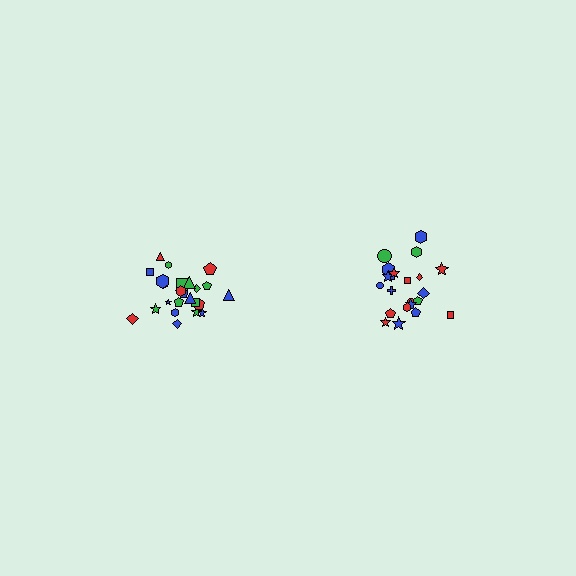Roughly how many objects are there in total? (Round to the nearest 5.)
Roughly 45 objects in total.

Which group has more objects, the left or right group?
The left group.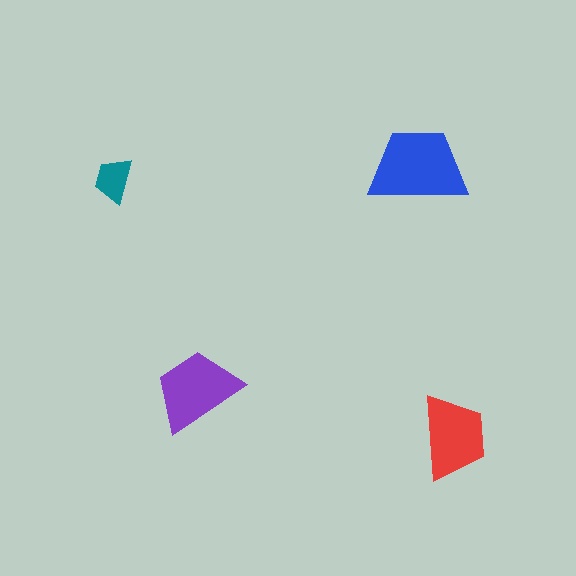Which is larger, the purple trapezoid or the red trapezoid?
The purple one.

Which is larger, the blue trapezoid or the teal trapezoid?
The blue one.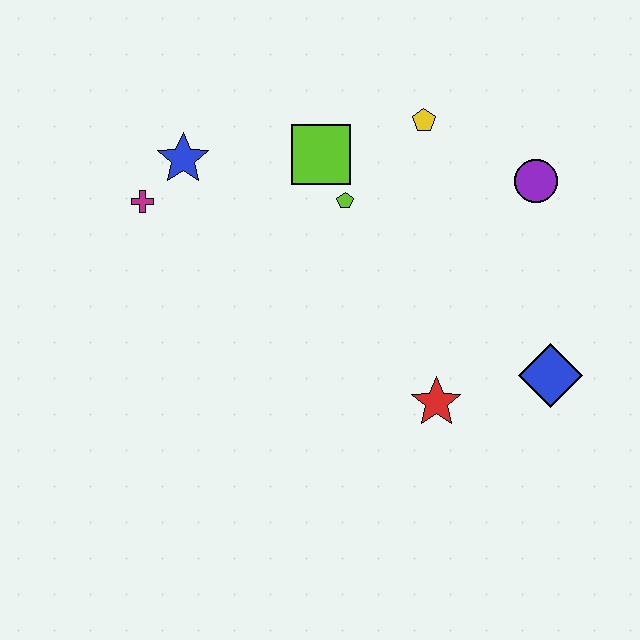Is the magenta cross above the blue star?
No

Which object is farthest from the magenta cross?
The blue diamond is farthest from the magenta cross.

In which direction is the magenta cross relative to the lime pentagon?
The magenta cross is to the left of the lime pentagon.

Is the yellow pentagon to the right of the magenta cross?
Yes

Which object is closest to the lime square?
The lime pentagon is closest to the lime square.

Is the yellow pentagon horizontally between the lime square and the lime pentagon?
No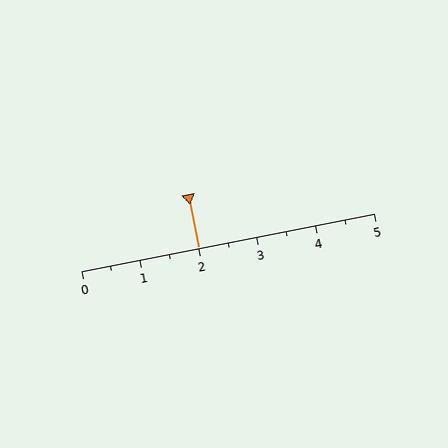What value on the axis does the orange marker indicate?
The marker indicates approximately 2.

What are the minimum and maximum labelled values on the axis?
The axis runs from 0 to 5.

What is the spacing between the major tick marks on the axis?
The major ticks are spaced 1 apart.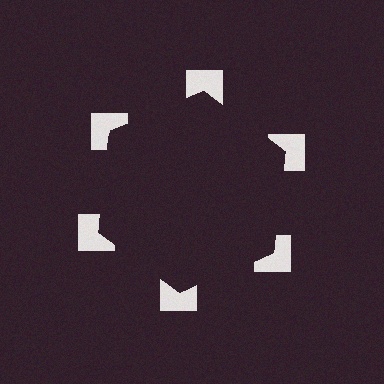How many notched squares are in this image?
There are 6 — one at each vertex of the illusory hexagon.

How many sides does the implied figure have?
6 sides.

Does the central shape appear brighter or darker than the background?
It typically appears slightly darker than the background, even though no actual brightness change is drawn.